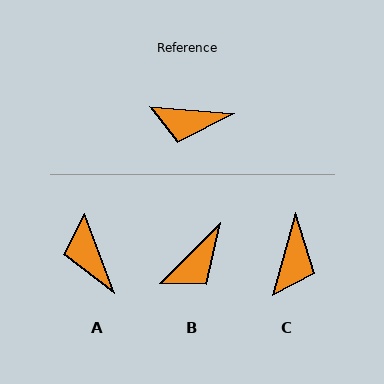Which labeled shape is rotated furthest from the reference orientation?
C, about 80 degrees away.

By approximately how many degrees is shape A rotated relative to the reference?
Approximately 64 degrees clockwise.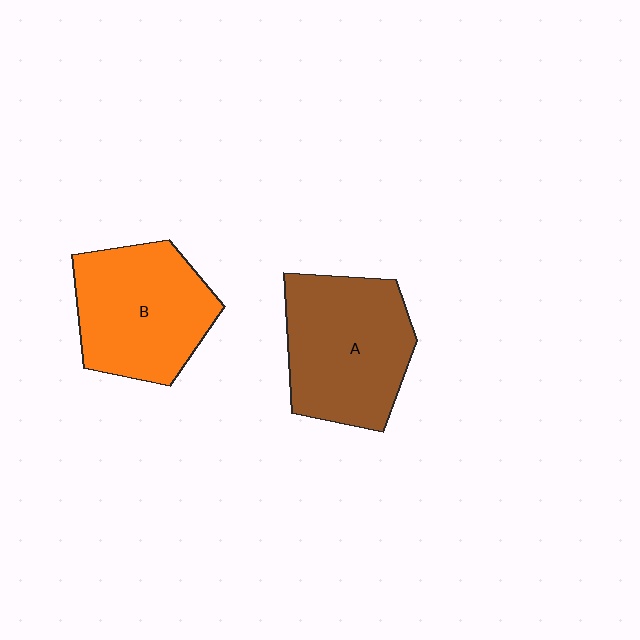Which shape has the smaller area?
Shape B (orange).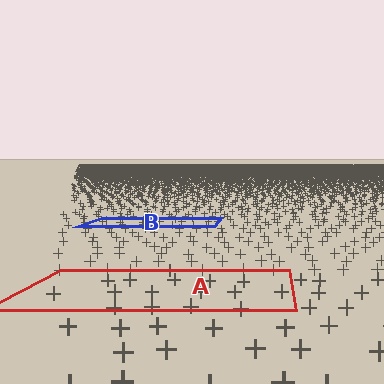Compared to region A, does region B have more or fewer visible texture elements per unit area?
Region B has more texture elements per unit area — they are packed more densely because it is farther away.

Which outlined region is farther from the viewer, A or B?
Region B is farther from the viewer — the texture elements inside it appear smaller and more densely packed.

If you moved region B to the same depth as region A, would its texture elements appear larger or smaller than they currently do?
They would appear larger. At a closer depth, the same texture elements are projected at a bigger on-screen size.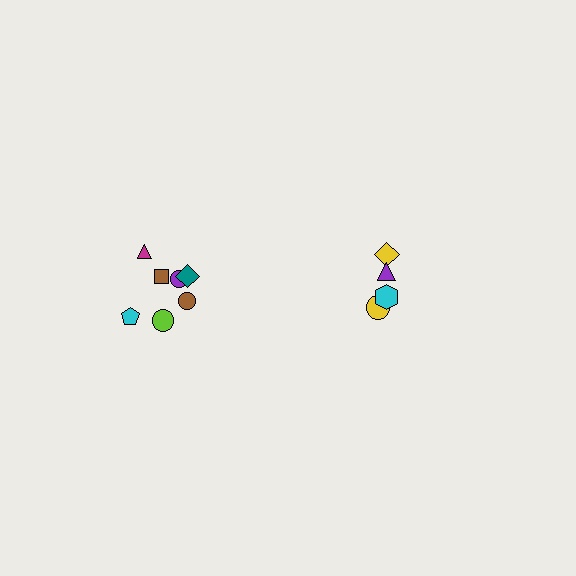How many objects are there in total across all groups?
There are 11 objects.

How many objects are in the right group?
There are 4 objects.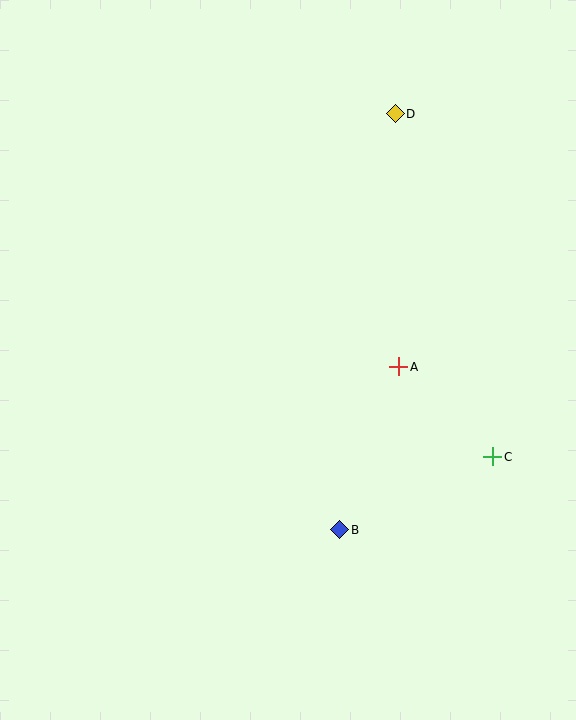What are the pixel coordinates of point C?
Point C is at (493, 457).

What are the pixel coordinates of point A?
Point A is at (399, 367).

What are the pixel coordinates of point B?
Point B is at (340, 530).